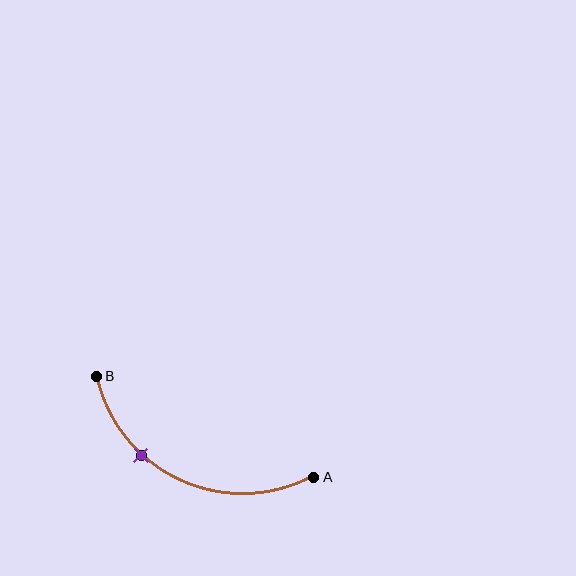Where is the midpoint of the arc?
The arc midpoint is the point on the curve farthest from the straight line joining A and B. It sits below that line.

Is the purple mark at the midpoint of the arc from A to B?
No. The purple mark lies on the arc but is closer to endpoint B. The arc midpoint would be at the point on the curve equidistant along the arc from both A and B.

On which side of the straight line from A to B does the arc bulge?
The arc bulges below the straight line connecting A and B.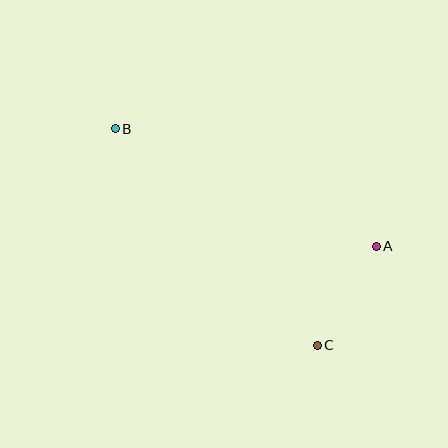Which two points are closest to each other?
Points A and C are closest to each other.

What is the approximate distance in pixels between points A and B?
The distance between A and B is approximately 287 pixels.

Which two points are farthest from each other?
Points B and C are farthest from each other.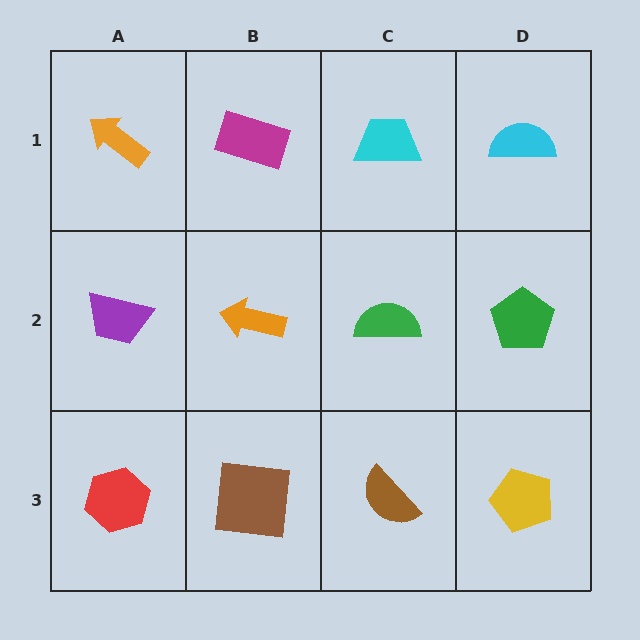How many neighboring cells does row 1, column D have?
2.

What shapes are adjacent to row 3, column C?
A green semicircle (row 2, column C), a brown square (row 3, column B), a yellow pentagon (row 3, column D).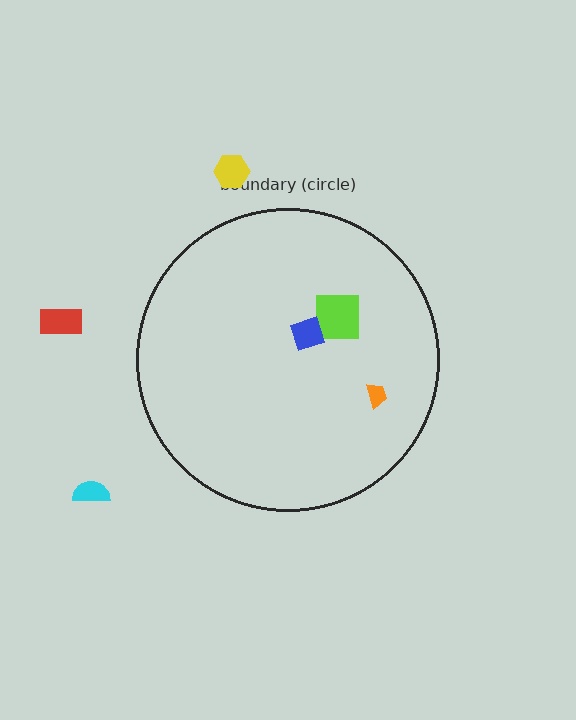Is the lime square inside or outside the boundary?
Inside.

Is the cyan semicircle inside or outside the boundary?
Outside.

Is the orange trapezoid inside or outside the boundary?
Inside.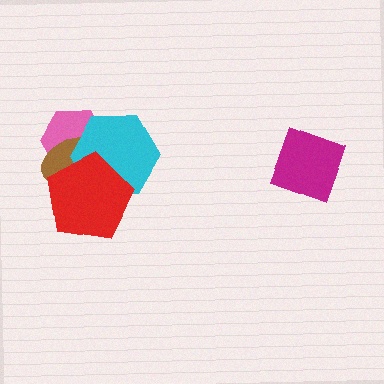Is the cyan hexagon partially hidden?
Yes, it is partially covered by another shape.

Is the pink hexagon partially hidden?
Yes, it is partially covered by another shape.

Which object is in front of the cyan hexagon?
The red pentagon is in front of the cyan hexagon.